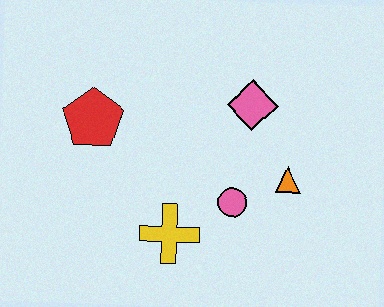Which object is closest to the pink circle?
The orange triangle is closest to the pink circle.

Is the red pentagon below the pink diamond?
Yes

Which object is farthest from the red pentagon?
The orange triangle is farthest from the red pentagon.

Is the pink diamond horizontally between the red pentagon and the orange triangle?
Yes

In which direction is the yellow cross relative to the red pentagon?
The yellow cross is below the red pentagon.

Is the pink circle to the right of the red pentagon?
Yes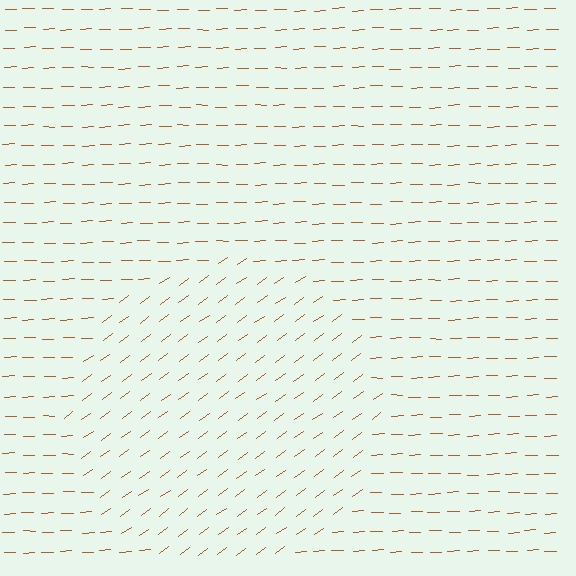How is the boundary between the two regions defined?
The boundary is defined purely by a change in line orientation (approximately 35 degrees difference). All lines are the same color and thickness.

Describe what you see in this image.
The image is filled with small brown line segments. A circle region in the image has lines oriented differently from the surrounding lines, creating a visible texture boundary.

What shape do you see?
I see a circle.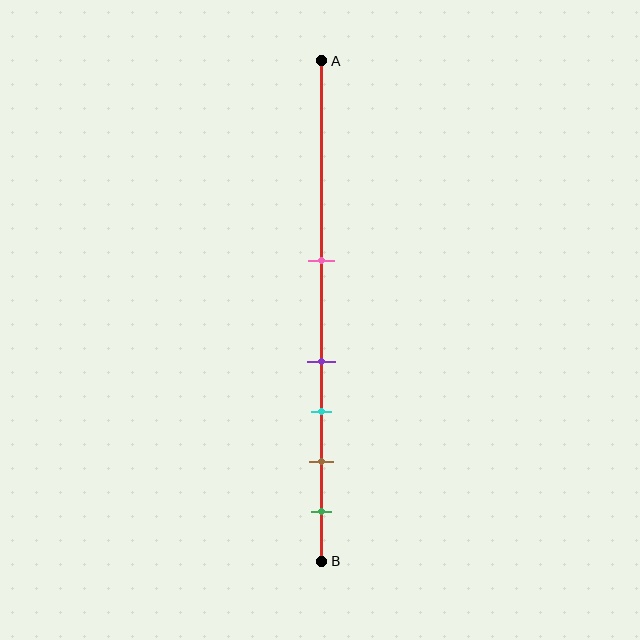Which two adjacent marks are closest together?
The purple and cyan marks are the closest adjacent pair.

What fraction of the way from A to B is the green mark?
The green mark is approximately 90% (0.9) of the way from A to B.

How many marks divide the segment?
There are 5 marks dividing the segment.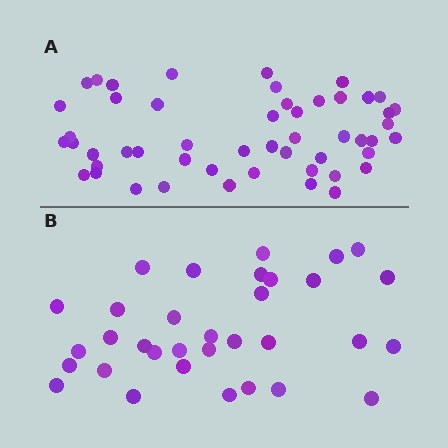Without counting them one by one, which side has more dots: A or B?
Region A (the top region) has more dots.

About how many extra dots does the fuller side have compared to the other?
Region A has approximately 20 more dots than region B.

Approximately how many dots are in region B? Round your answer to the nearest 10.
About 30 dots. (The exact count is 33, which rounds to 30.)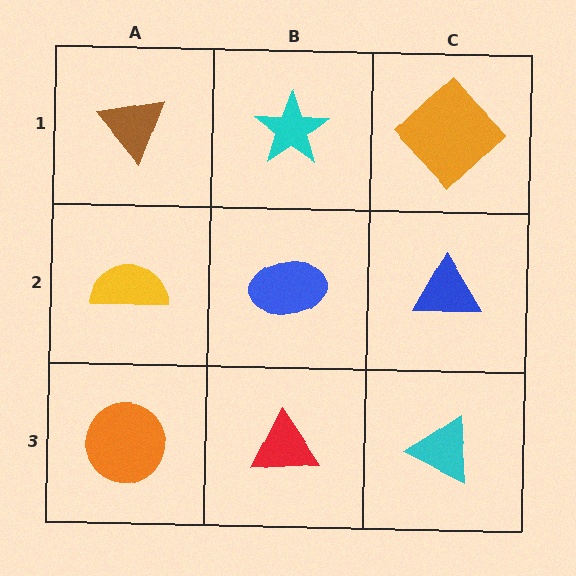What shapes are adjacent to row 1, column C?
A blue triangle (row 2, column C), a cyan star (row 1, column B).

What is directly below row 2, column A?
An orange circle.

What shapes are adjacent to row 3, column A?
A yellow semicircle (row 2, column A), a red triangle (row 3, column B).